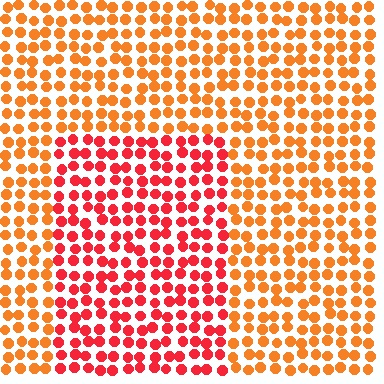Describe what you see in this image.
The image is filled with small orange elements in a uniform arrangement. A rectangle-shaped region is visible where the elements are tinted to a slightly different hue, forming a subtle color boundary.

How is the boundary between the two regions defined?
The boundary is defined purely by a slight shift in hue (about 32 degrees). Spacing, size, and orientation are identical on both sides.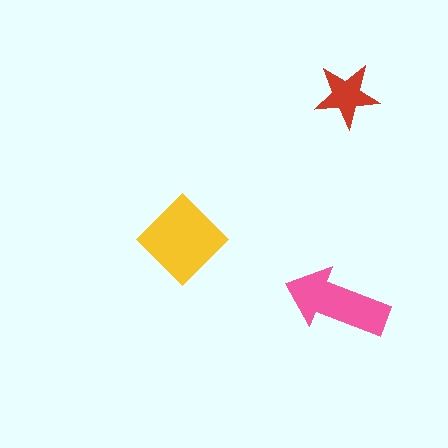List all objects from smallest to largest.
The red star, the pink arrow, the yellow diamond.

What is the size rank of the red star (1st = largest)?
3rd.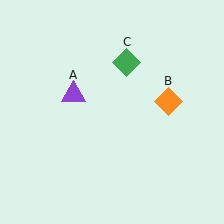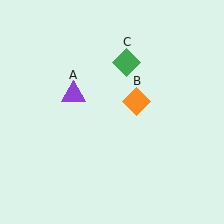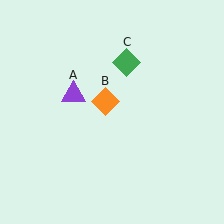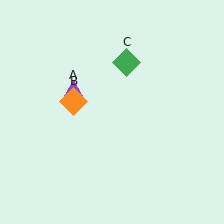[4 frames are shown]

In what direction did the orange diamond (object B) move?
The orange diamond (object B) moved left.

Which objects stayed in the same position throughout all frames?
Purple triangle (object A) and green diamond (object C) remained stationary.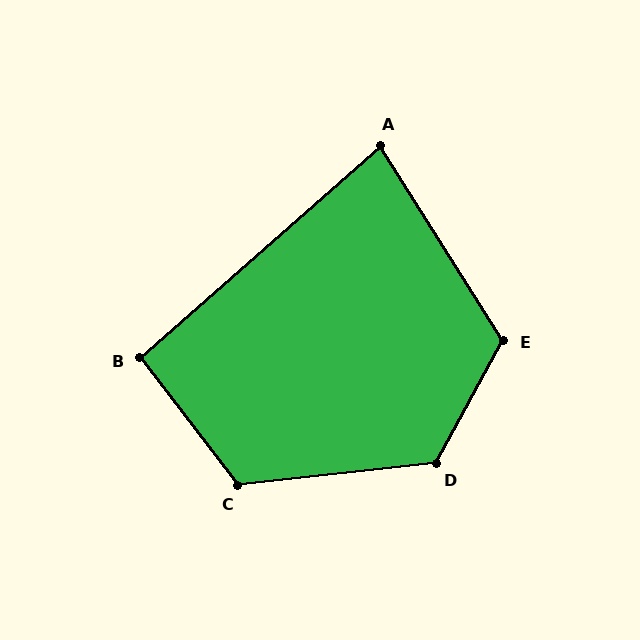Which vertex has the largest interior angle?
D, at approximately 125 degrees.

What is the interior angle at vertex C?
Approximately 121 degrees (obtuse).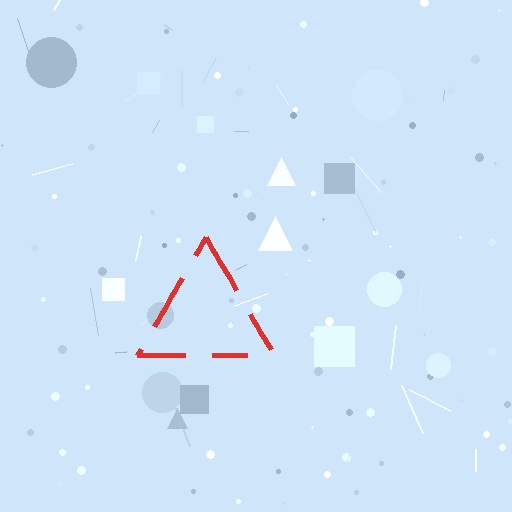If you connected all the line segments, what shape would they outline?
They would outline a triangle.